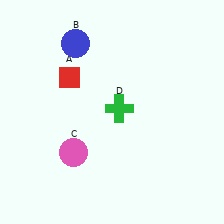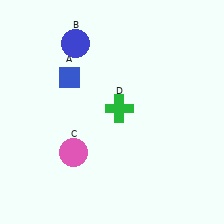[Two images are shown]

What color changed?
The diamond (A) changed from red in Image 1 to blue in Image 2.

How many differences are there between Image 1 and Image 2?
There is 1 difference between the two images.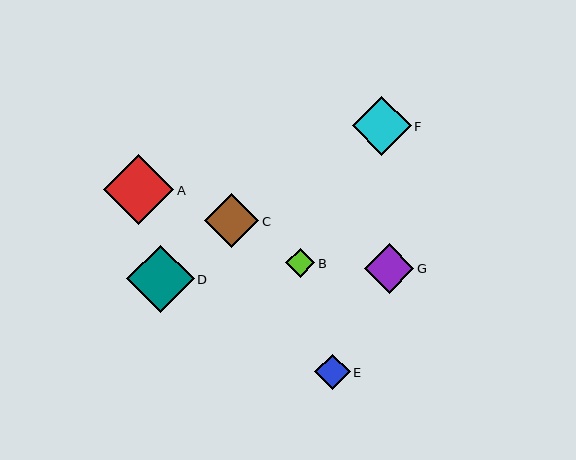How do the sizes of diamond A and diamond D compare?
Diamond A and diamond D are approximately the same size.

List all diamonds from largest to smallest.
From largest to smallest: A, D, F, C, G, E, B.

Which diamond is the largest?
Diamond A is the largest with a size of approximately 70 pixels.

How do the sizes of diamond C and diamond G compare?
Diamond C and diamond G are approximately the same size.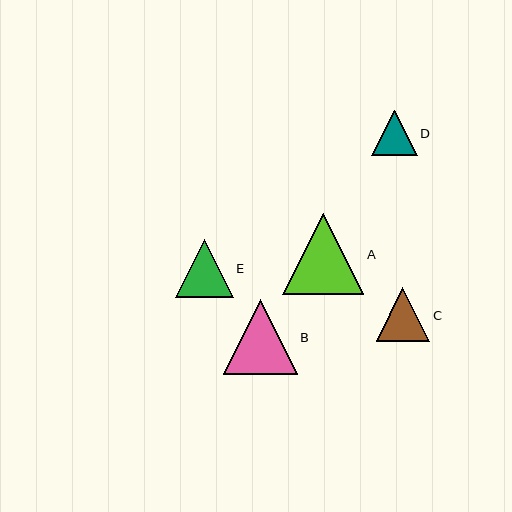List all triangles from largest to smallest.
From largest to smallest: A, B, E, C, D.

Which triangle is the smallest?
Triangle D is the smallest with a size of approximately 46 pixels.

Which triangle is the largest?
Triangle A is the largest with a size of approximately 81 pixels.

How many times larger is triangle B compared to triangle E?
Triangle B is approximately 1.3 times the size of triangle E.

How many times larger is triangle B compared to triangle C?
Triangle B is approximately 1.4 times the size of triangle C.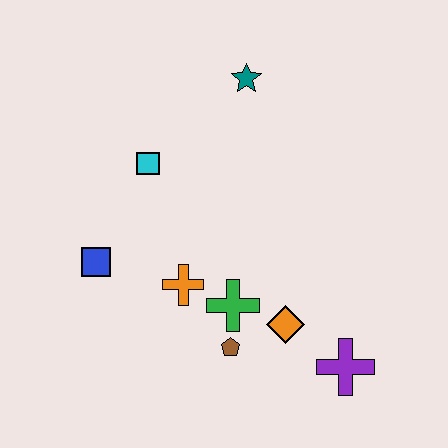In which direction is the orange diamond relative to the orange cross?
The orange diamond is to the right of the orange cross.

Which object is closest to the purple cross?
The orange diamond is closest to the purple cross.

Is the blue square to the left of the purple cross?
Yes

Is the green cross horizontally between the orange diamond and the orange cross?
Yes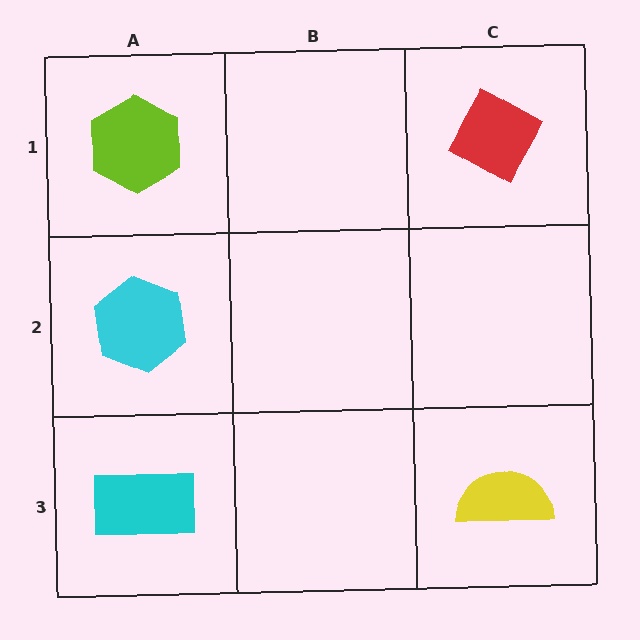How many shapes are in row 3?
2 shapes.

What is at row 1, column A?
A lime hexagon.